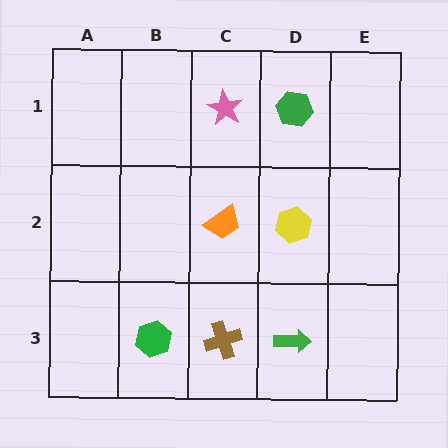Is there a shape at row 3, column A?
No, that cell is empty.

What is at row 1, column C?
A pink star.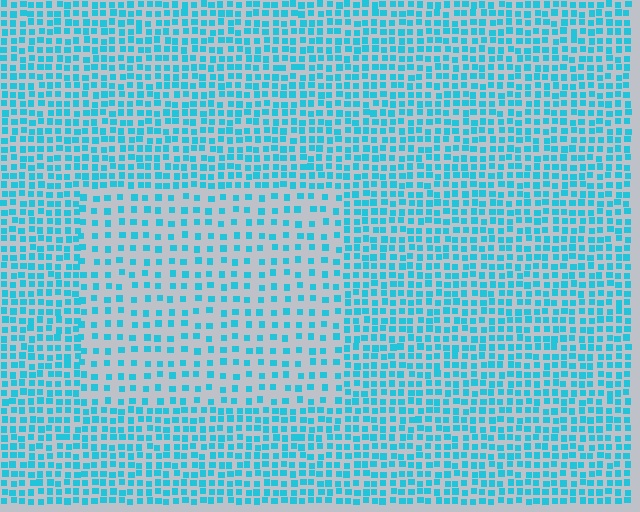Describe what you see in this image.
The image contains small cyan elements arranged at two different densities. A rectangle-shaped region is visible where the elements are less densely packed than the surrounding area.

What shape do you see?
I see a rectangle.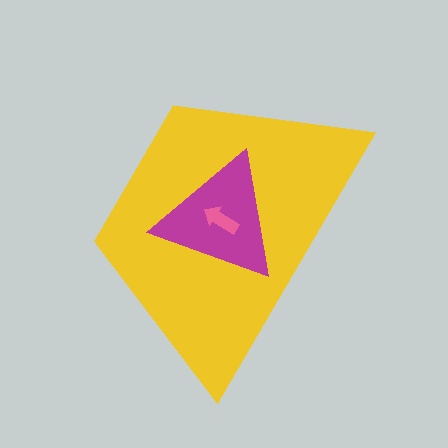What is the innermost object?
The pink arrow.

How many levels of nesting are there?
3.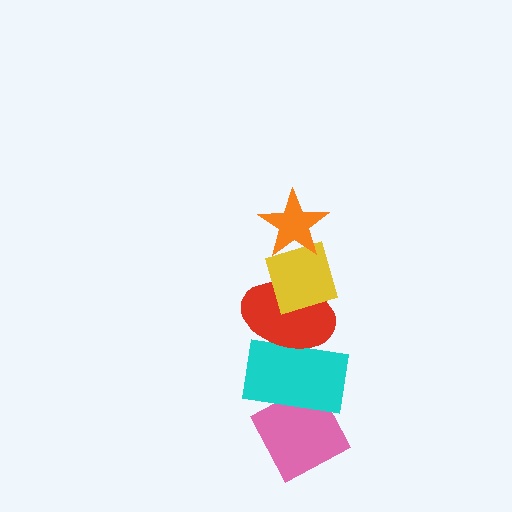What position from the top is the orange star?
The orange star is 1st from the top.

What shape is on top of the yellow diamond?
The orange star is on top of the yellow diamond.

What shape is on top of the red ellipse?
The yellow diamond is on top of the red ellipse.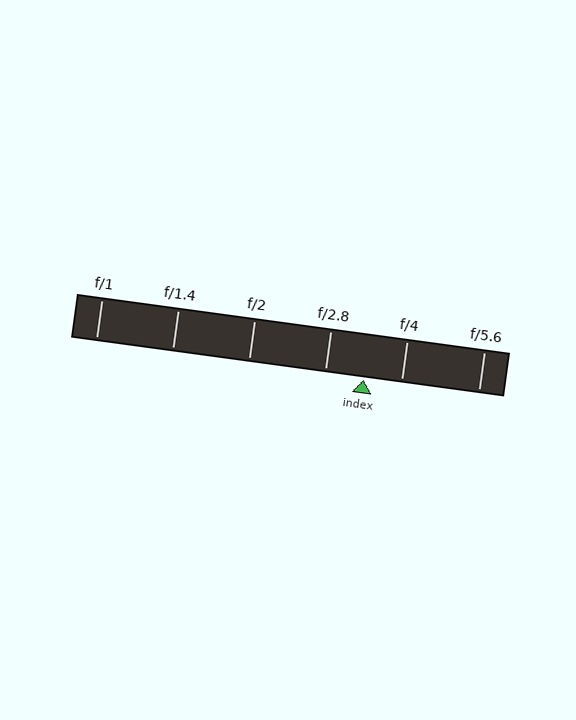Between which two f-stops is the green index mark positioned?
The index mark is between f/2.8 and f/4.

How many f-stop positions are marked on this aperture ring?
There are 6 f-stop positions marked.